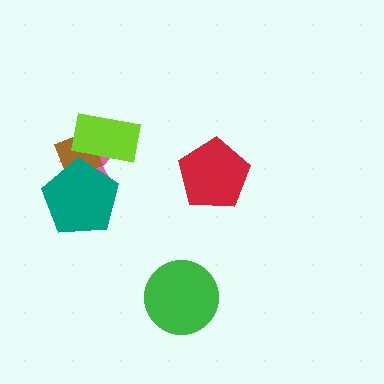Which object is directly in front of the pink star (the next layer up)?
The brown diamond is directly in front of the pink star.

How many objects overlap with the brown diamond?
3 objects overlap with the brown diamond.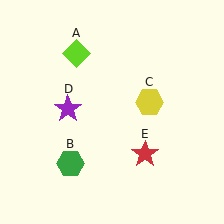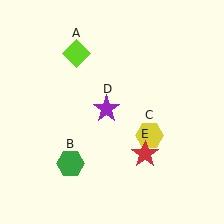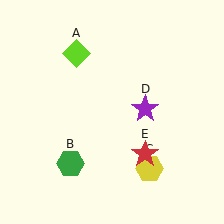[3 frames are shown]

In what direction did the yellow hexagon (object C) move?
The yellow hexagon (object C) moved down.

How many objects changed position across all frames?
2 objects changed position: yellow hexagon (object C), purple star (object D).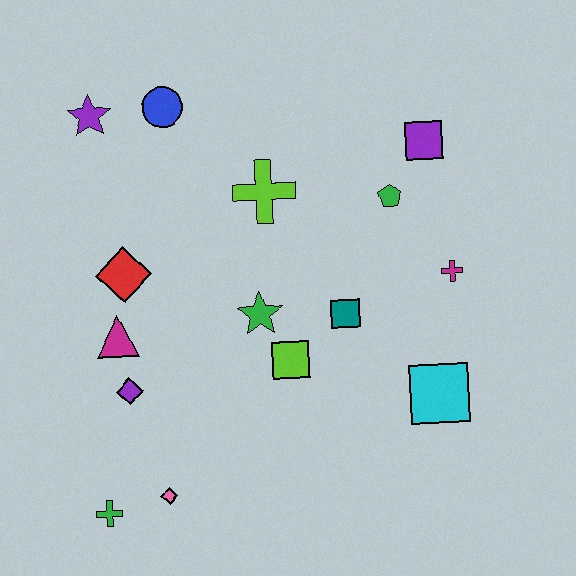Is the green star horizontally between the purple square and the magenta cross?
No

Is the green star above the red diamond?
No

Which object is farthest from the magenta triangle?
The purple square is farthest from the magenta triangle.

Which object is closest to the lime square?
The green star is closest to the lime square.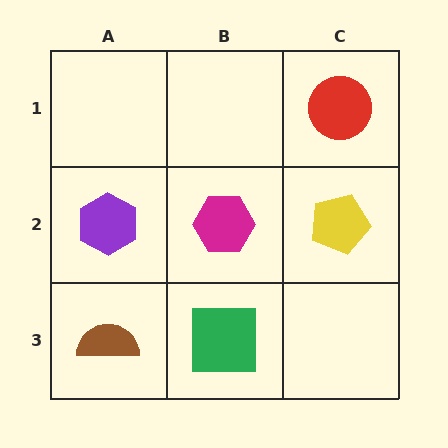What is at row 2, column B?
A magenta hexagon.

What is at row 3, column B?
A green square.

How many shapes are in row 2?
3 shapes.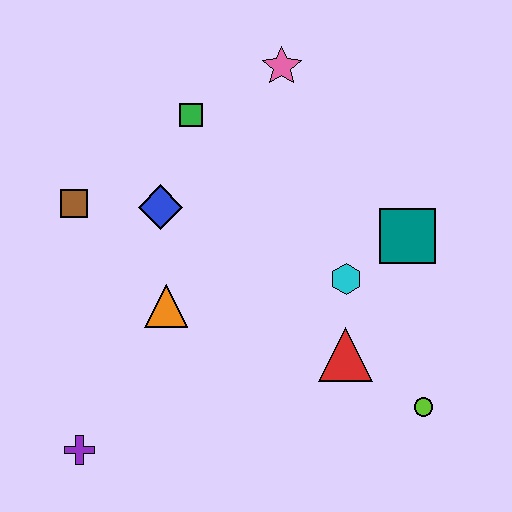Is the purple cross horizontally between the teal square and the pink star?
No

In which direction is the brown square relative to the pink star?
The brown square is to the left of the pink star.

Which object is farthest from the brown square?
The lime circle is farthest from the brown square.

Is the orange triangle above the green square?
No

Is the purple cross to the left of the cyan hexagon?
Yes